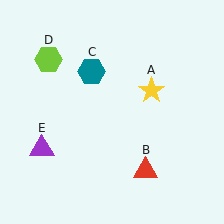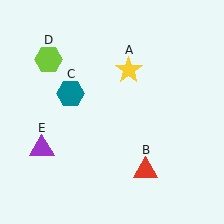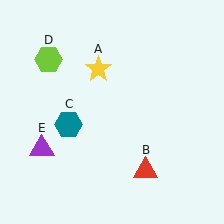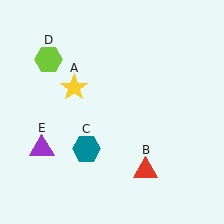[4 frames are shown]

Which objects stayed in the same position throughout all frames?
Red triangle (object B) and lime hexagon (object D) and purple triangle (object E) remained stationary.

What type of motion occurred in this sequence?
The yellow star (object A), teal hexagon (object C) rotated counterclockwise around the center of the scene.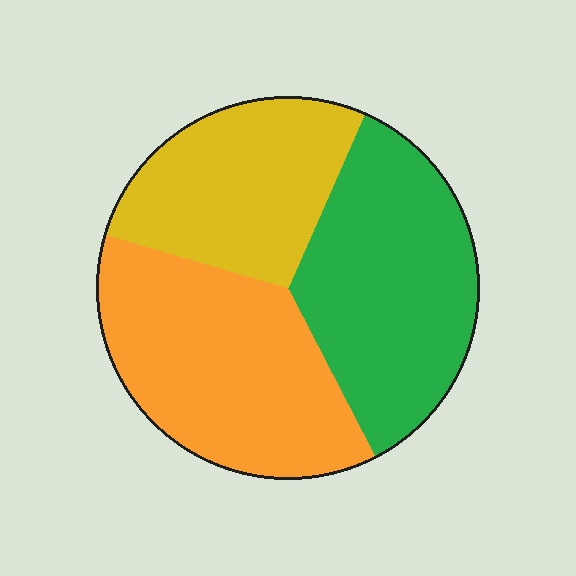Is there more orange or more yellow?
Orange.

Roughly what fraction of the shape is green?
Green covers roughly 35% of the shape.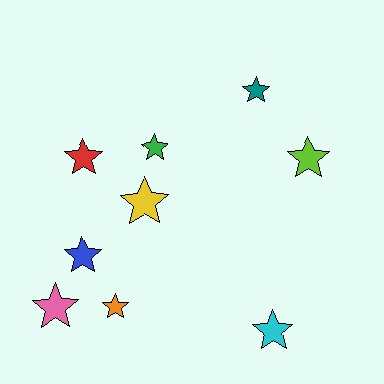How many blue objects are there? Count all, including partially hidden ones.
There is 1 blue object.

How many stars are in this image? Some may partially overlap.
There are 9 stars.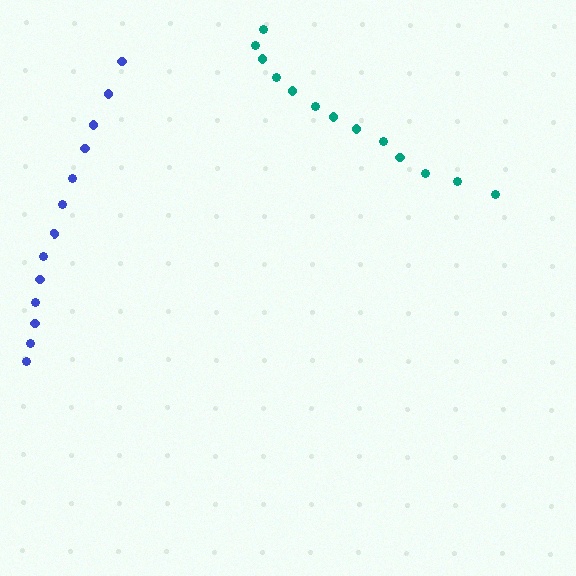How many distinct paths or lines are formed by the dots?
There are 2 distinct paths.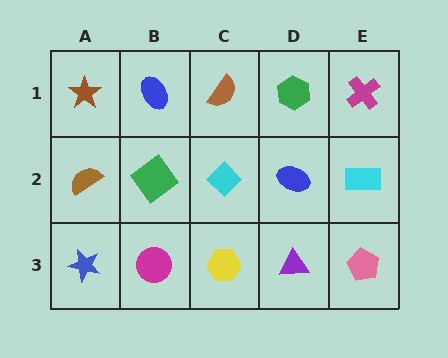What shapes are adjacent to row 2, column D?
A green hexagon (row 1, column D), a purple triangle (row 3, column D), a cyan diamond (row 2, column C), a cyan rectangle (row 2, column E).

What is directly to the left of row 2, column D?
A cyan diamond.